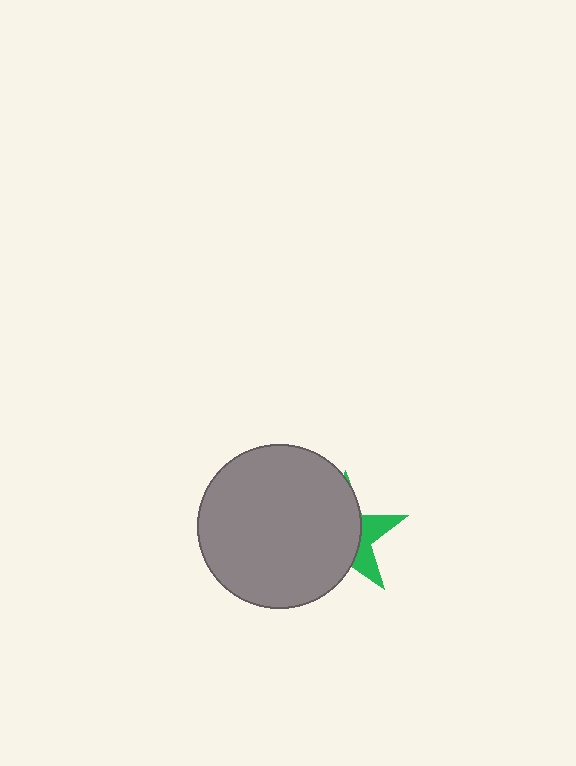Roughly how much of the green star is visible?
A small part of it is visible (roughly 30%).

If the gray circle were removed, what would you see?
You would see the complete green star.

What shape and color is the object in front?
The object in front is a gray circle.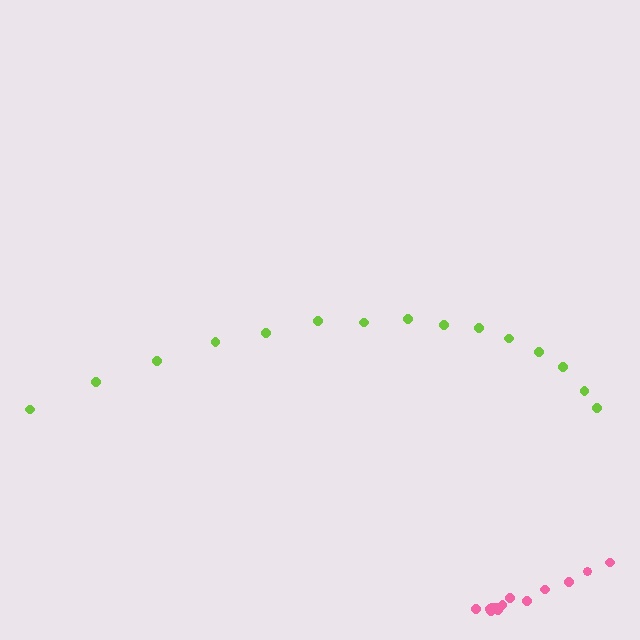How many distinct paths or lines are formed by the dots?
There are 2 distinct paths.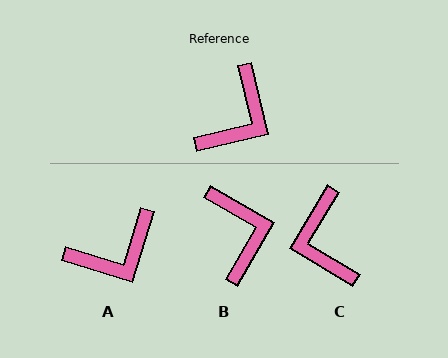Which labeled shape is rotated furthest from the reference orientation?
C, about 134 degrees away.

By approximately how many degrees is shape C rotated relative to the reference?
Approximately 134 degrees clockwise.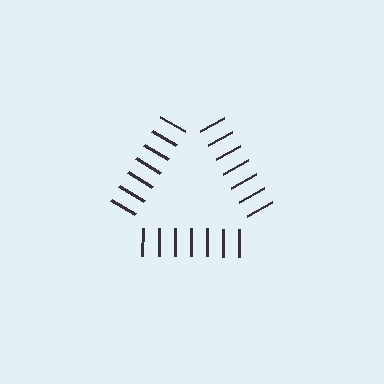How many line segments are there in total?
21 — 7 along each of the 3 edges.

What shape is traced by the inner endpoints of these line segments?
An illusory triangle — the line segments terminate on its edges but no continuous stroke is drawn.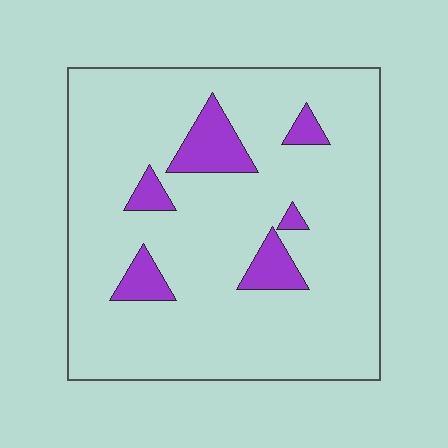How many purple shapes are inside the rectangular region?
6.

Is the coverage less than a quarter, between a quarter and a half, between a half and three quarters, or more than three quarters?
Less than a quarter.